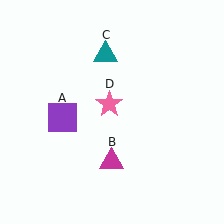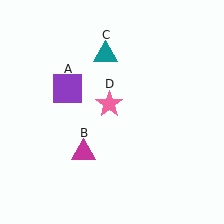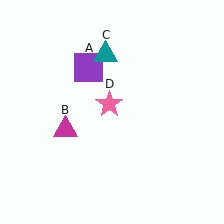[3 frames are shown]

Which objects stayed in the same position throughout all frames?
Teal triangle (object C) and pink star (object D) remained stationary.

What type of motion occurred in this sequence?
The purple square (object A), magenta triangle (object B) rotated clockwise around the center of the scene.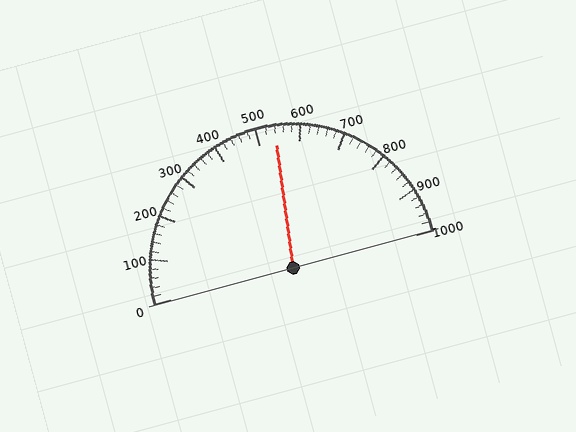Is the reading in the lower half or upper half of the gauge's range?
The reading is in the upper half of the range (0 to 1000).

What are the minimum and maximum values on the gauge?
The gauge ranges from 0 to 1000.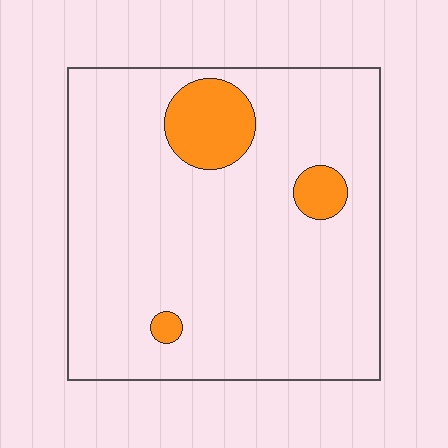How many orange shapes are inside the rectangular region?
3.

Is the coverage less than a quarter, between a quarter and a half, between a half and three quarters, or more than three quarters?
Less than a quarter.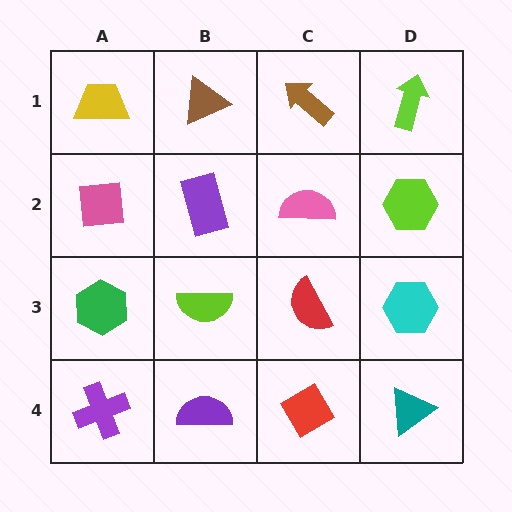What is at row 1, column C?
A brown arrow.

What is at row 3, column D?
A cyan hexagon.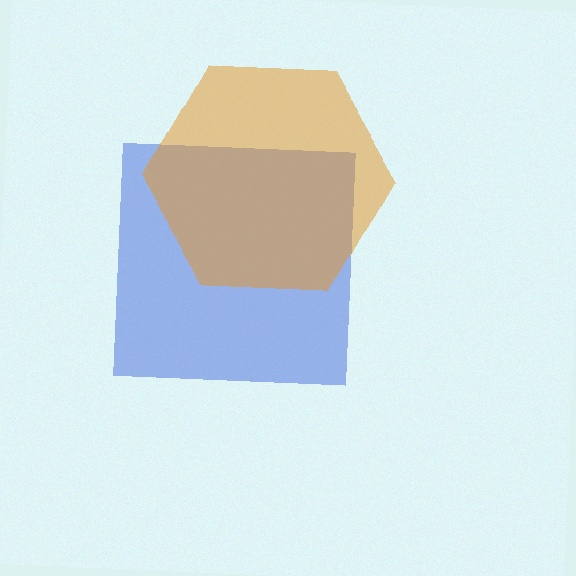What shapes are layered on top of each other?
The layered shapes are: a blue square, an orange hexagon.